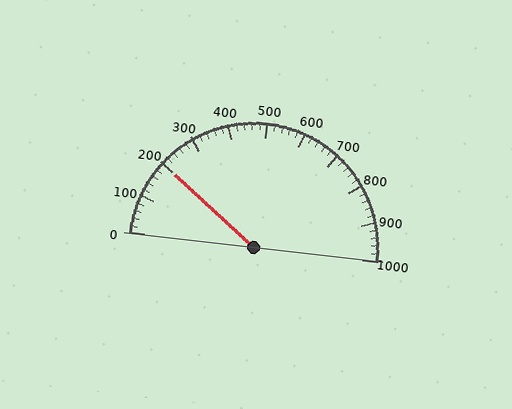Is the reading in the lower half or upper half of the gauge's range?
The reading is in the lower half of the range (0 to 1000).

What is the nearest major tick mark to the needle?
The nearest major tick mark is 200.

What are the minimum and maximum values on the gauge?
The gauge ranges from 0 to 1000.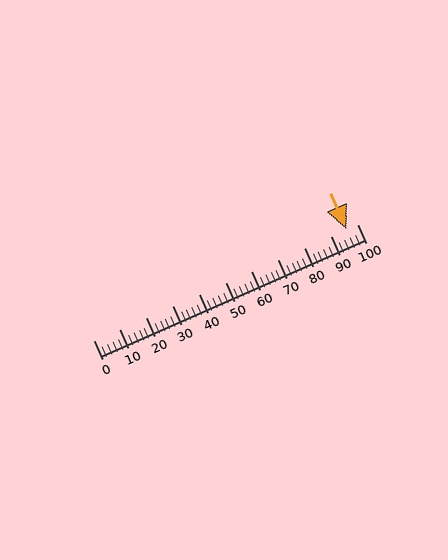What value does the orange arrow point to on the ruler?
The orange arrow points to approximately 96.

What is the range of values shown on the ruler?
The ruler shows values from 0 to 100.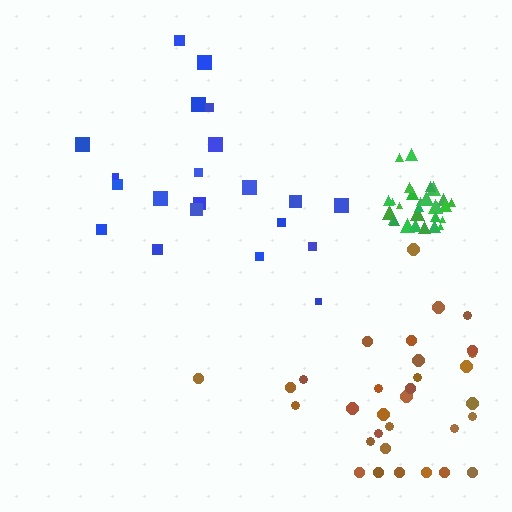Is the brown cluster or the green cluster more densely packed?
Green.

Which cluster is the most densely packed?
Green.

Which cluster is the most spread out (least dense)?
Blue.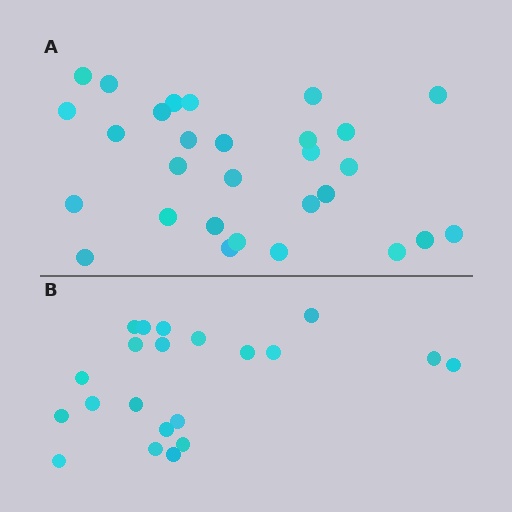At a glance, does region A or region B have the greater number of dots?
Region A (the top region) has more dots.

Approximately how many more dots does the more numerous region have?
Region A has roughly 8 or so more dots than region B.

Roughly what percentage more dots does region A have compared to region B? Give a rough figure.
About 40% more.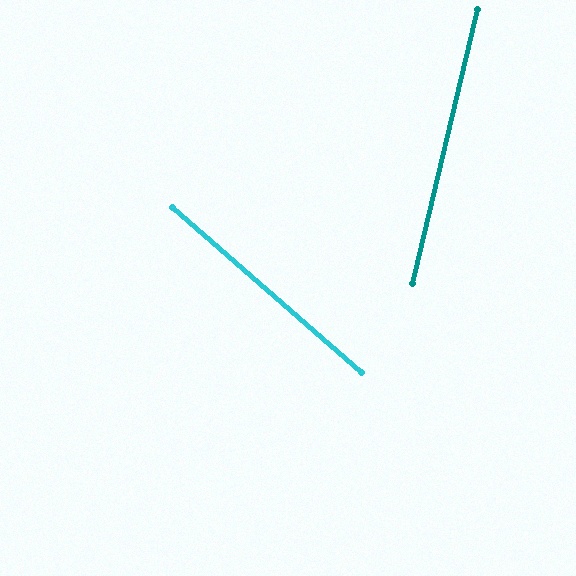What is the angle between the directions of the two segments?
Approximately 62 degrees.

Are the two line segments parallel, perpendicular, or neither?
Neither parallel nor perpendicular — they differ by about 62°.